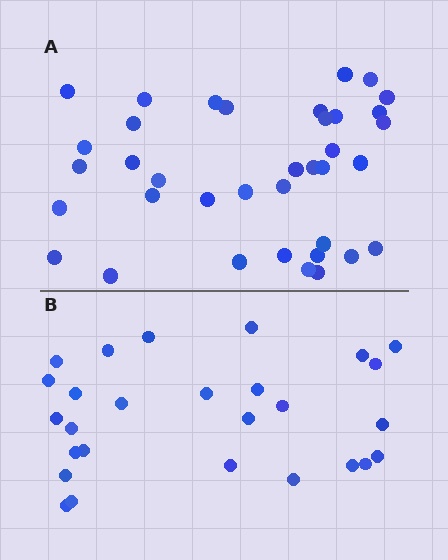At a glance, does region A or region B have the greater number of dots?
Region A (the top region) has more dots.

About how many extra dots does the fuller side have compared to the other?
Region A has roughly 10 or so more dots than region B.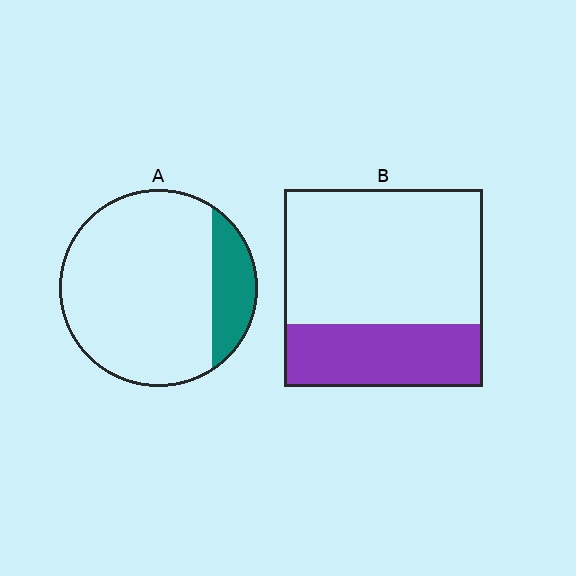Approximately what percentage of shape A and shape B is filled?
A is approximately 15% and B is approximately 30%.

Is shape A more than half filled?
No.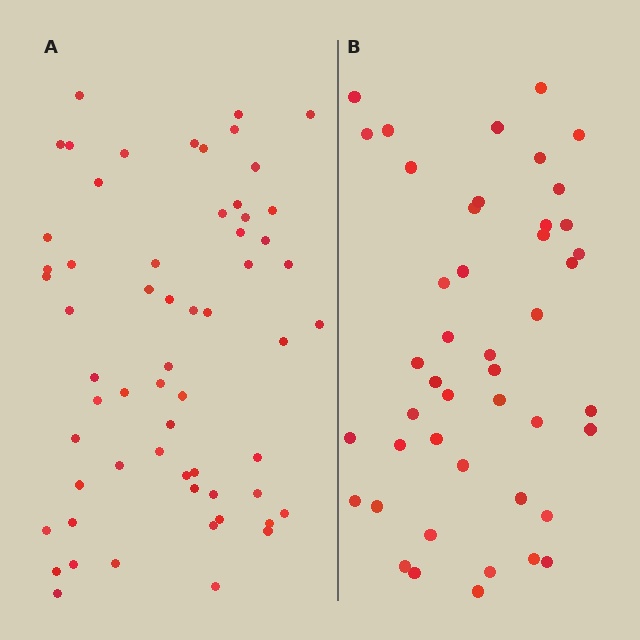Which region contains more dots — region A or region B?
Region A (the left region) has more dots.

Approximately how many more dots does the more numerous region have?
Region A has approximately 15 more dots than region B.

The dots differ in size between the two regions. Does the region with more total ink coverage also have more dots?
No. Region B has more total ink coverage because its dots are larger, but region A actually contains more individual dots. Total area can be misleading — the number of items is what matters here.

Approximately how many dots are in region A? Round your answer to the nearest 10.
About 60 dots.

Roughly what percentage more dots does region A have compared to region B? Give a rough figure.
About 35% more.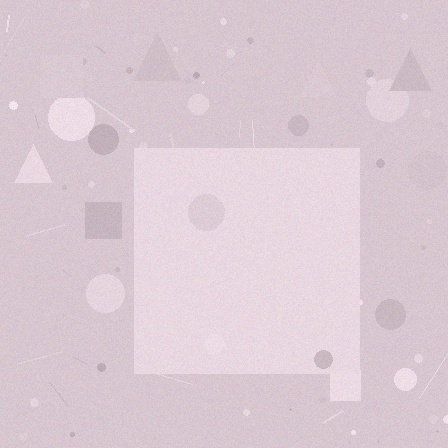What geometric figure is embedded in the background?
A square is embedded in the background.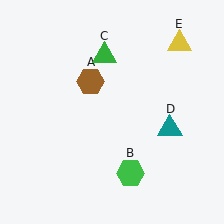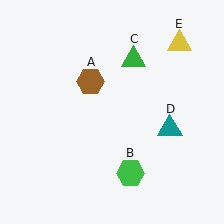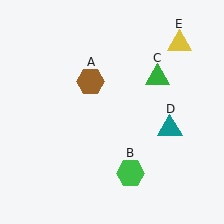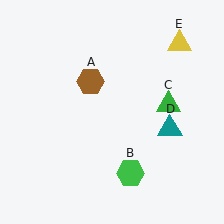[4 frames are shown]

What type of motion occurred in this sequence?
The green triangle (object C) rotated clockwise around the center of the scene.